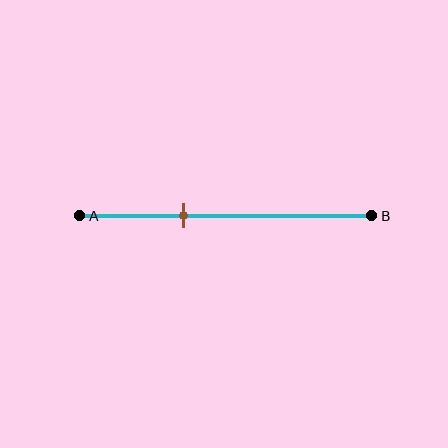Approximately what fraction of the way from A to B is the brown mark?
The brown mark is approximately 35% of the way from A to B.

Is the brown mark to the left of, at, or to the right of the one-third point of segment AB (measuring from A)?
The brown mark is approximately at the one-third point of segment AB.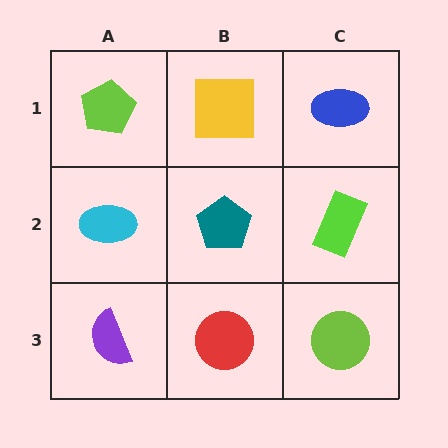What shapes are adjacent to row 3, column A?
A cyan ellipse (row 2, column A), a red circle (row 3, column B).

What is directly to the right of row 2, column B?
A lime rectangle.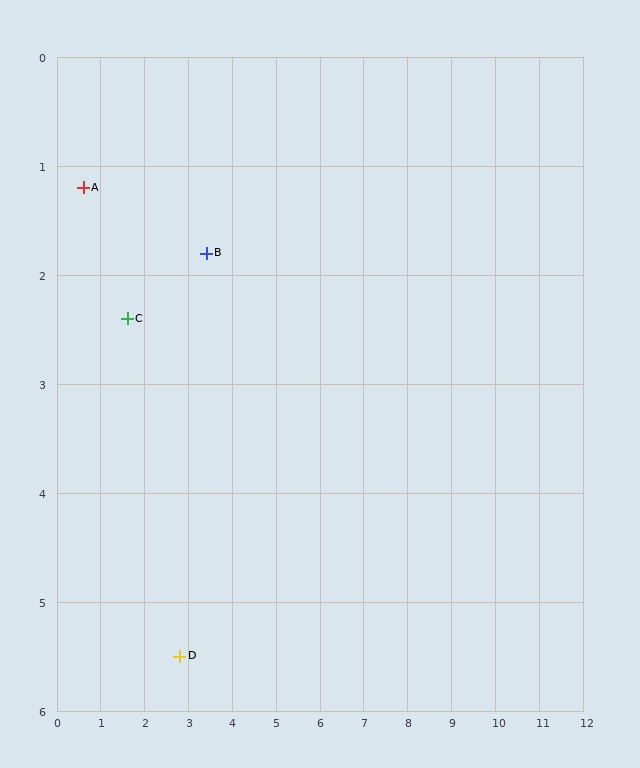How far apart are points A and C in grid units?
Points A and C are about 1.6 grid units apart.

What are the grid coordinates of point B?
Point B is at approximately (3.4, 1.8).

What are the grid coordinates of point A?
Point A is at approximately (0.6, 1.2).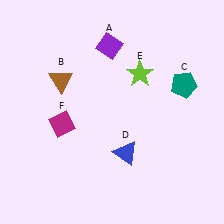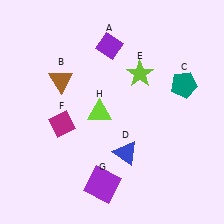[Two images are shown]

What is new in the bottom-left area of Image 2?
A lime triangle (H) was added in the bottom-left area of Image 2.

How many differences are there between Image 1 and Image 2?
There are 2 differences between the two images.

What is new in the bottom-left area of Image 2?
A purple square (G) was added in the bottom-left area of Image 2.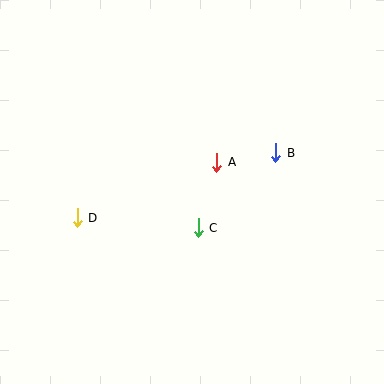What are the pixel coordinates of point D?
Point D is at (77, 218).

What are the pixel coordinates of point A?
Point A is at (217, 162).